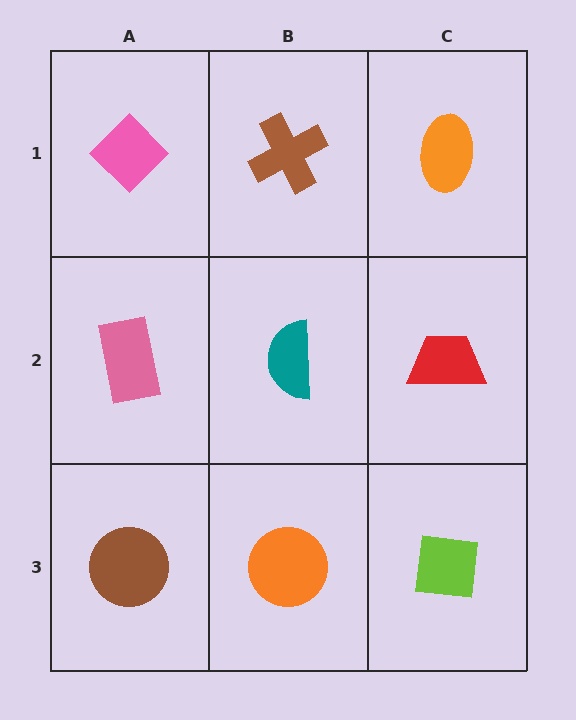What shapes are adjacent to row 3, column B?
A teal semicircle (row 2, column B), a brown circle (row 3, column A), a lime square (row 3, column C).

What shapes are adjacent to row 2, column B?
A brown cross (row 1, column B), an orange circle (row 3, column B), a pink rectangle (row 2, column A), a red trapezoid (row 2, column C).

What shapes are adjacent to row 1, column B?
A teal semicircle (row 2, column B), a pink diamond (row 1, column A), an orange ellipse (row 1, column C).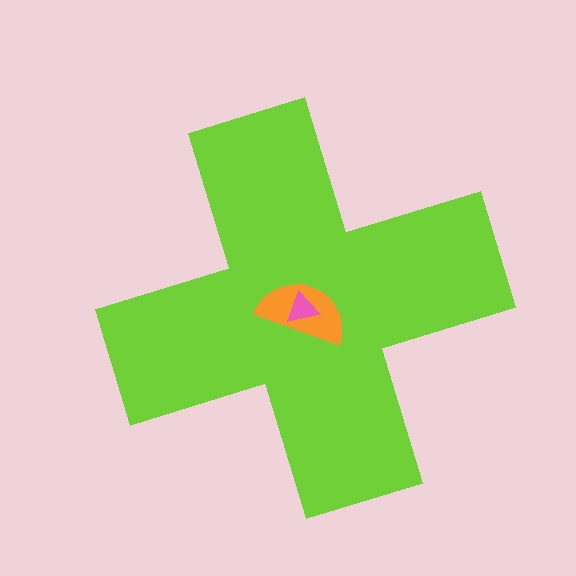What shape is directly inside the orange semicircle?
The pink triangle.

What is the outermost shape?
The lime cross.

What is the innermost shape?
The pink triangle.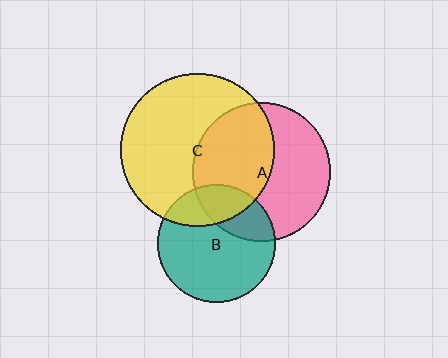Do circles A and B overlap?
Yes.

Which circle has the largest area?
Circle C (yellow).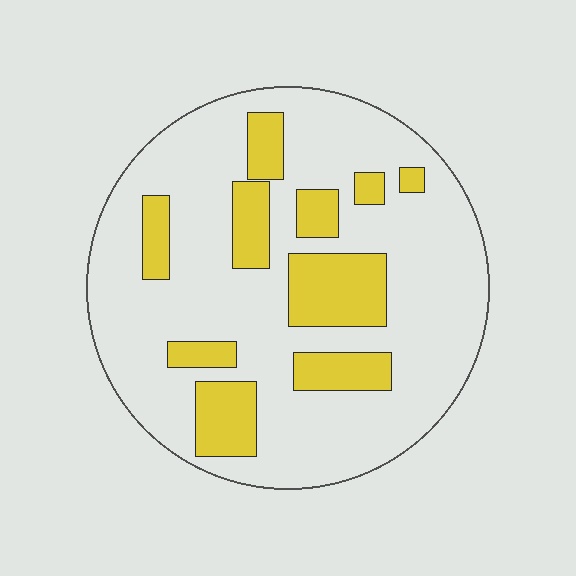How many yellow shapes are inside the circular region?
10.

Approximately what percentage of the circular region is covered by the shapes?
Approximately 25%.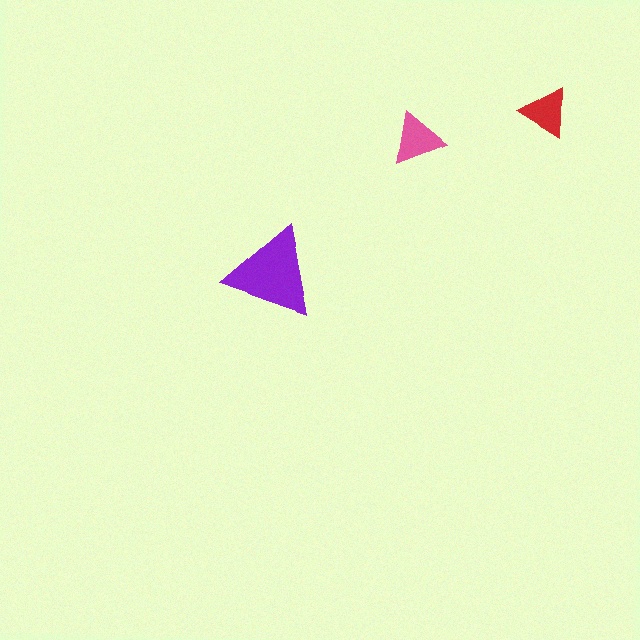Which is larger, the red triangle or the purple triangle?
The purple one.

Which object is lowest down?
The purple triangle is bottommost.